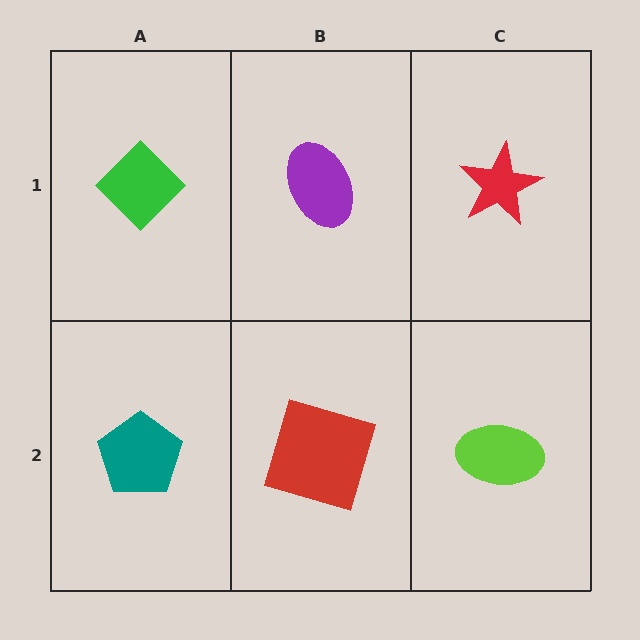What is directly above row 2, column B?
A purple ellipse.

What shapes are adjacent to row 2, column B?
A purple ellipse (row 1, column B), a teal pentagon (row 2, column A), a lime ellipse (row 2, column C).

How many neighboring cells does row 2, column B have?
3.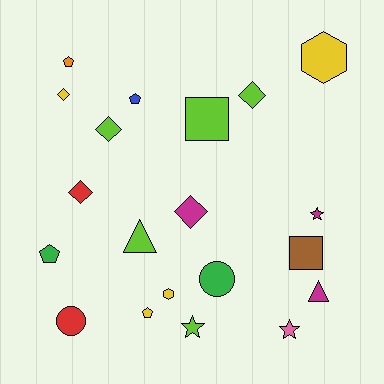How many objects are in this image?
There are 20 objects.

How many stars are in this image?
There are 3 stars.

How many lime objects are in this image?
There are 5 lime objects.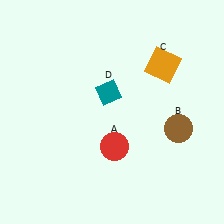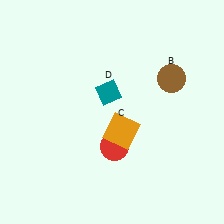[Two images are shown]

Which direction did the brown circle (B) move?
The brown circle (B) moved up.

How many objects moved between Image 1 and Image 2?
2 objects moved between the two images.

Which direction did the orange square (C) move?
The orange square (C) moved down.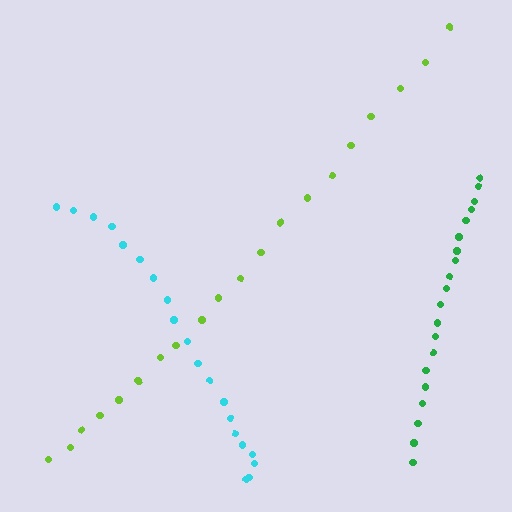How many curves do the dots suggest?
There are 3 distinct paths.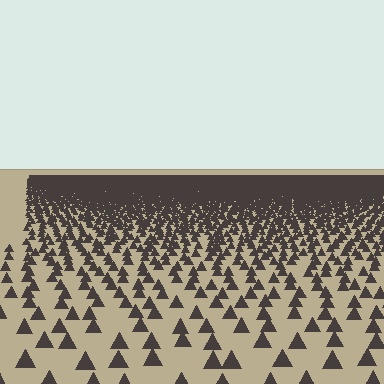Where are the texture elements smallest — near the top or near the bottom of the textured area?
Near the top.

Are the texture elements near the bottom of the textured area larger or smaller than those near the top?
Larger. Near the bottom, elements are closer to the viewer and appear at a bigger on-screen size.